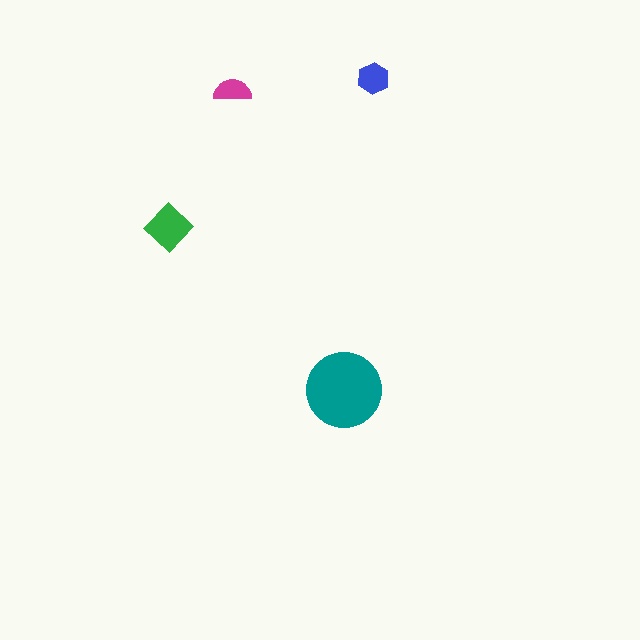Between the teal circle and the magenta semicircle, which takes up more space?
The teal circle.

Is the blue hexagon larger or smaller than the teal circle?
Smaller.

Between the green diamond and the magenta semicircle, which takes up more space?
The green diamond.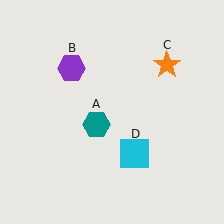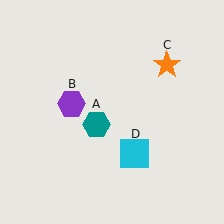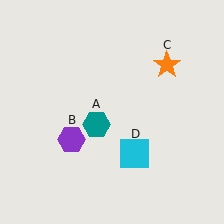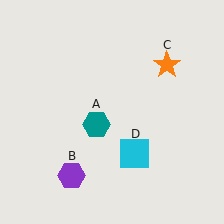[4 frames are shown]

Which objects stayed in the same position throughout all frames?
Teal hexagon (object A) and orange star (object C) and cyan square (object D) remained stationary.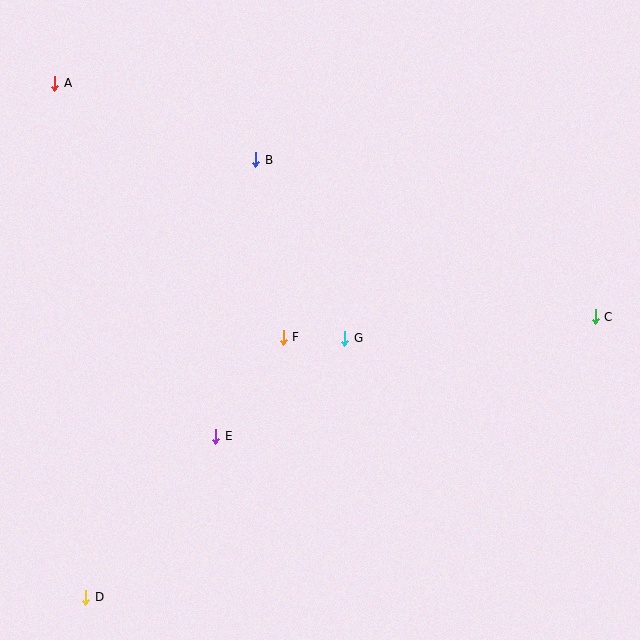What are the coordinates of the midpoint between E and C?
The midpoint between E and C is at (406, 376).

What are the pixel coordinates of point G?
Point G is at (345, 338).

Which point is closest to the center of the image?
Point G at (345, 338) is closest to the center.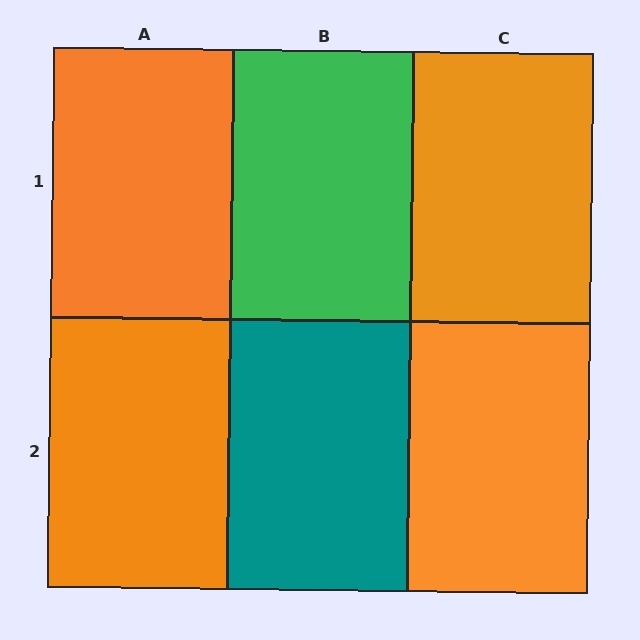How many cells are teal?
1 cell is teal.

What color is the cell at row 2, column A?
Orange.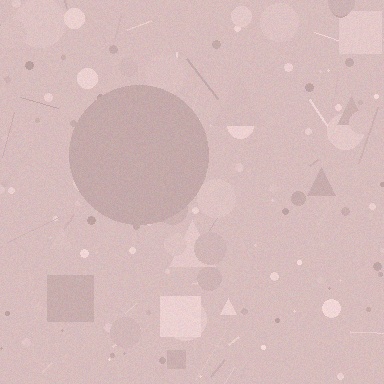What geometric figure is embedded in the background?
A circle is embedded in the background.